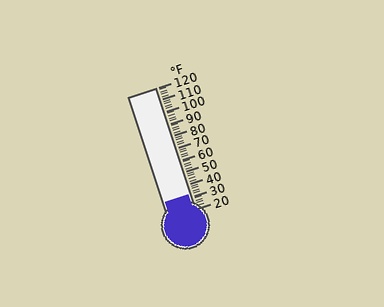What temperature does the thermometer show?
The thermometer shows approximately 32°F.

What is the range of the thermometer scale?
The thermometer scale ranges from 20°F to 120°F.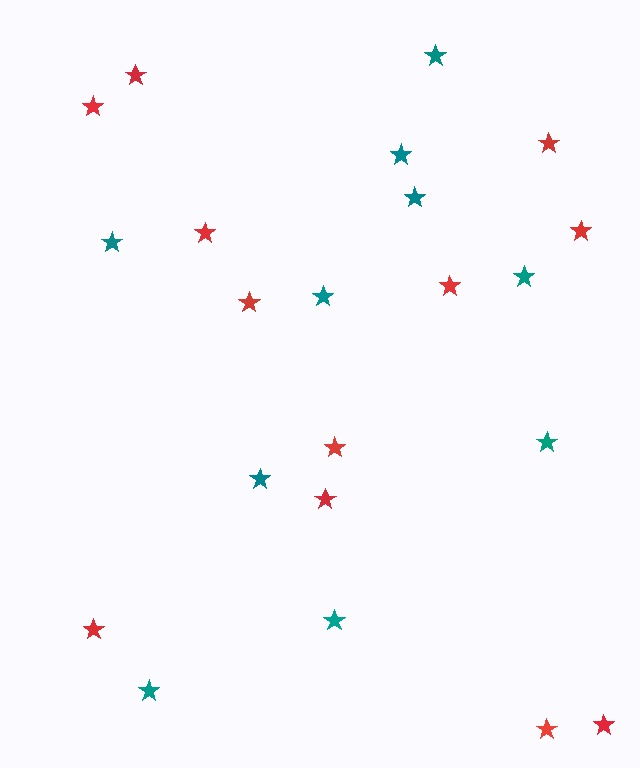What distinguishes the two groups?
There are 2 groups: one group of red stars (12) and one group of teal stars (10).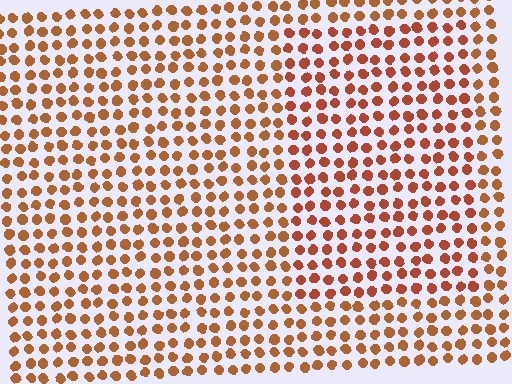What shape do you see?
I see a rectangle.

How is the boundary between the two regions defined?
The boundary is defined purely by a slight shift in hue (about 15 degrees). Spacing, size, and orientation are identical on both sides.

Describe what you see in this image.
The image is filled with small brown elements in a uniform arrangement. A rectangle-shaped region is visible where the elements are tinted to a slightly different hue, forming a subtle color boundary.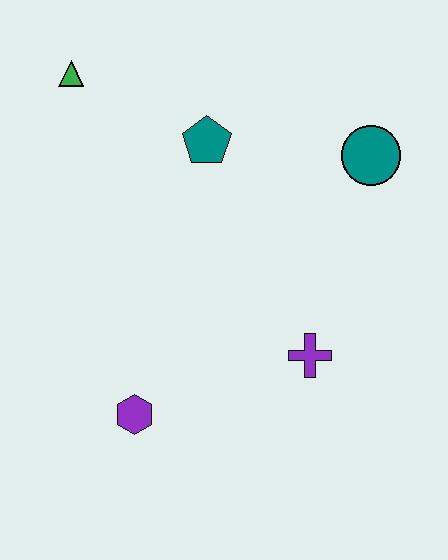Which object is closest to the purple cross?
The purple hexagon is closest to the purple cross.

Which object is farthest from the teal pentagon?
The purple hexagon is farthest from the teal pentagon.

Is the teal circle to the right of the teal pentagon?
Yes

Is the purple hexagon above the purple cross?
No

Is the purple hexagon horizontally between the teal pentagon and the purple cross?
No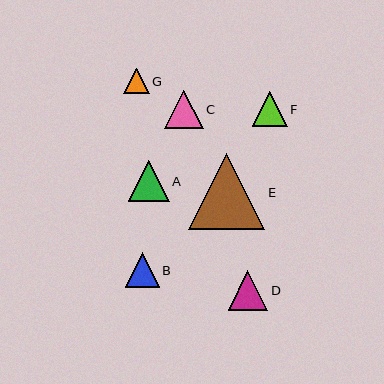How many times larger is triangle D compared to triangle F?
Triangle D is approximately 1.1 times the size of triangle F.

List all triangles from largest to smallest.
From largest to smallest: E, A, D, C, F, B, G.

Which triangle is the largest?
Triangle E is the largest with a size of approximately 76 pixels.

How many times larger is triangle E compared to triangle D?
Triangle E is approximately 1.9 times the size of triangle D.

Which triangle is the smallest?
Triangle G is the smallest with a size of approximately 26 pixels.